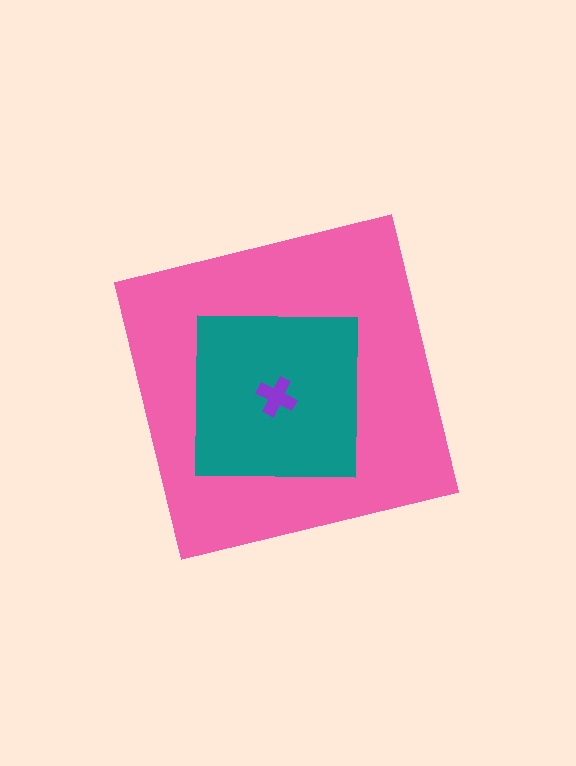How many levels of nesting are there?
3.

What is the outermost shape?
The pink square.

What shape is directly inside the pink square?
The teal square.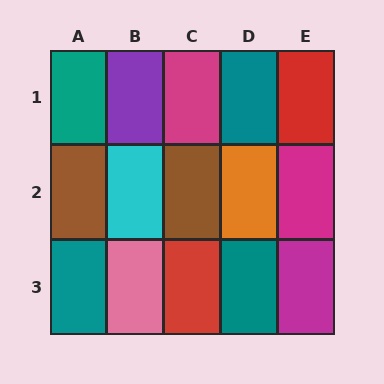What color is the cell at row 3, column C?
Red.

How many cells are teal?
4 cells are teal.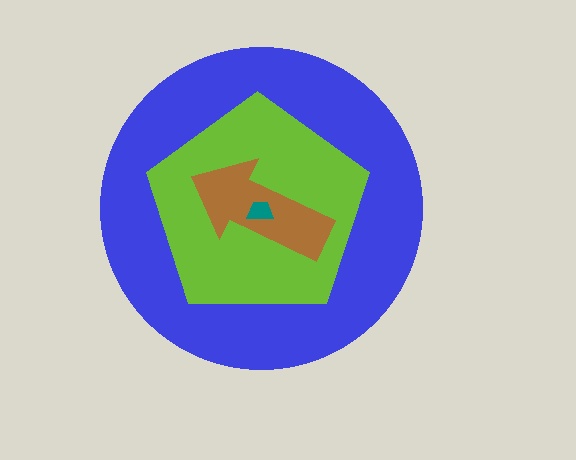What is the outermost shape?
The blue circle.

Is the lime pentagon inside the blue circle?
Yes.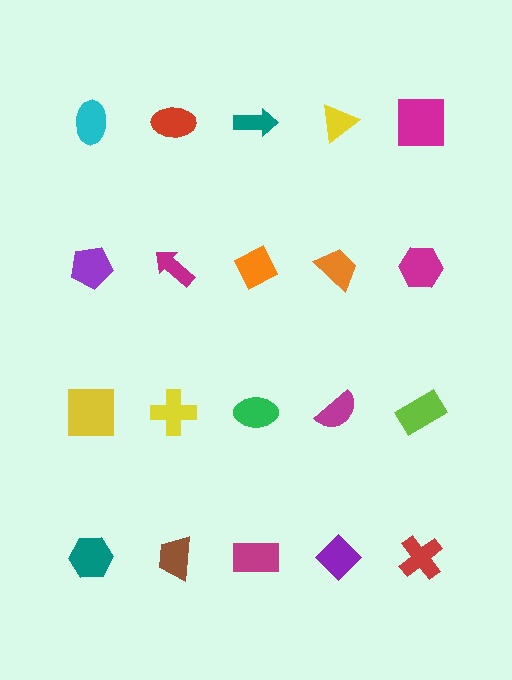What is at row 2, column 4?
An orange trapezoid.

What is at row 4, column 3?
A magenta rectangle.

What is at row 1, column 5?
A magenta square.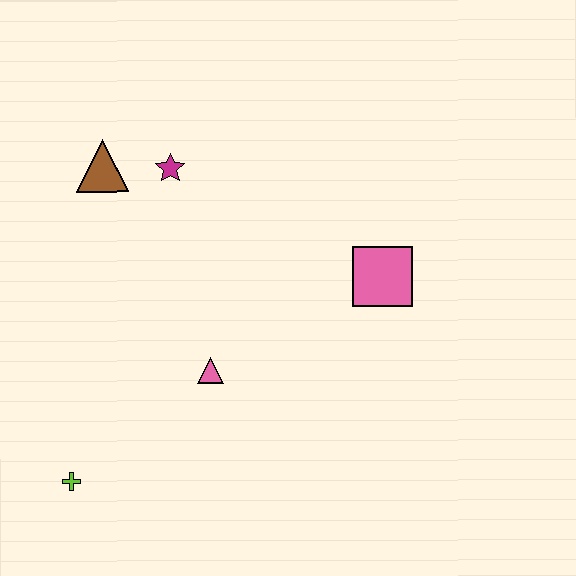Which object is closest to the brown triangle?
The magenta star is closest to the brown triangle.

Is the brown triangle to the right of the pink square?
No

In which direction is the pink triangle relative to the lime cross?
The pink triangle is to the right of the lime cross.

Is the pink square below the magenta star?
Yes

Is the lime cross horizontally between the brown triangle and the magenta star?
No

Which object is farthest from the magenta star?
The lime cross is farthest from the magenta star.